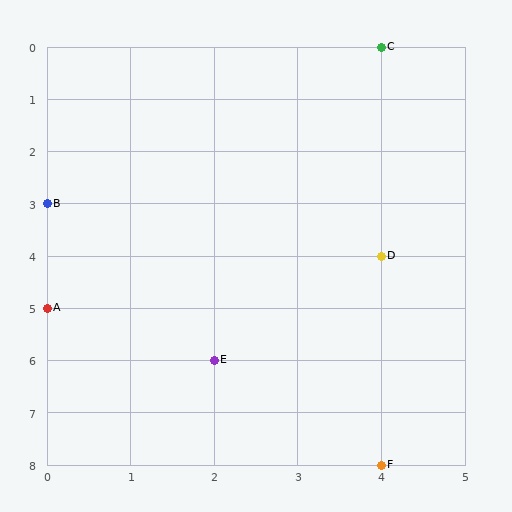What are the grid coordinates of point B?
Point B is at grid coordinates (0, 3).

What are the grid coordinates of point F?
Point F is at grid coordinates (4, 8).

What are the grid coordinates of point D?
Point D is at grid coordinates (4, 4).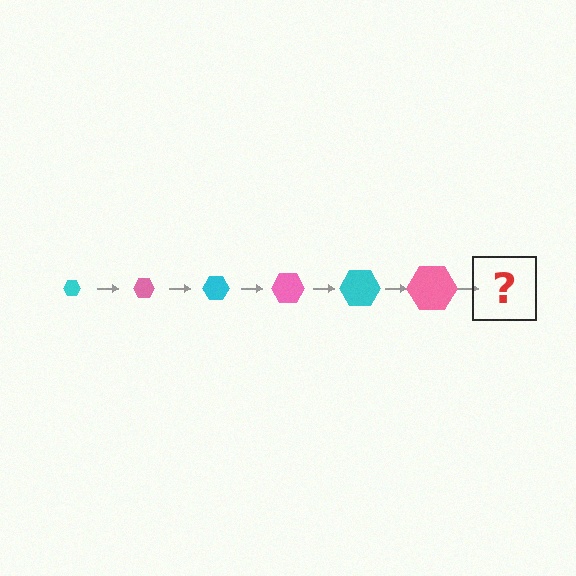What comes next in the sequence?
The next element should be a cyan hexagon, larger than the previous one.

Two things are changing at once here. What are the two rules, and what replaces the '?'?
The two rules are that the hexagon grows larger each step and the color cycles through cyan and pink. The '?' should be a cyan hexagon, larger than the previous one.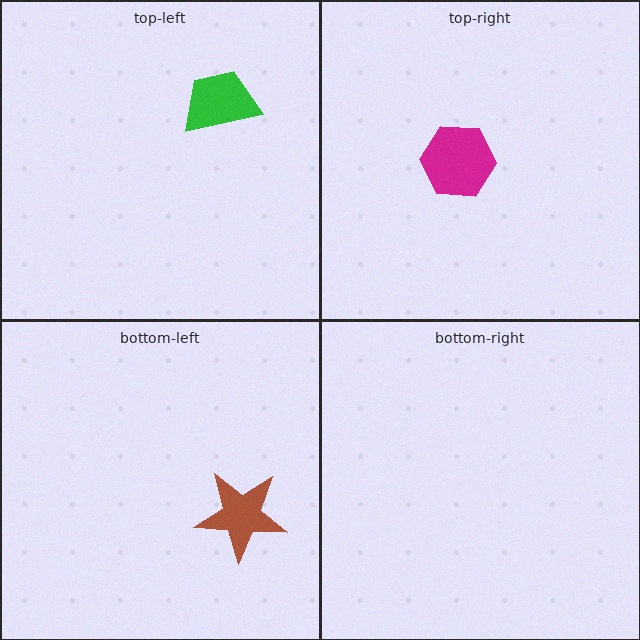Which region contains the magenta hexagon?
The top-right region.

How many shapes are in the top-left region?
1.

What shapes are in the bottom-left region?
The brown star.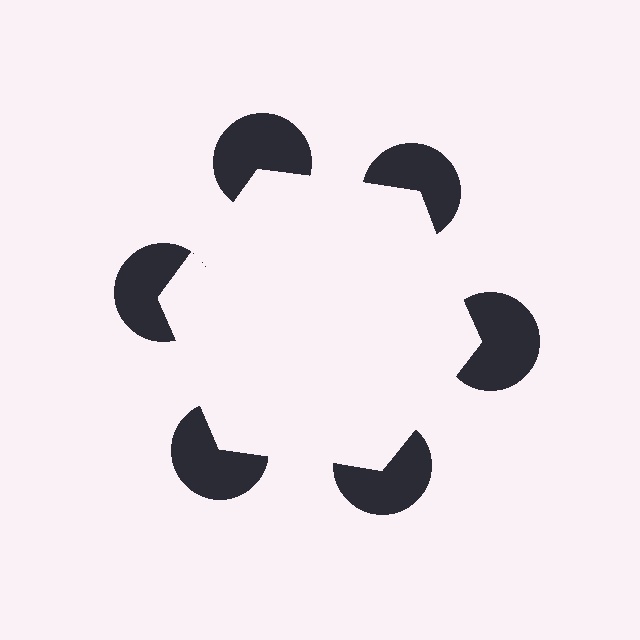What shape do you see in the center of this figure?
An illusory hexagon — its edges are inferred from the aligned wedge cuts in the pac-man discs, not physically drawn.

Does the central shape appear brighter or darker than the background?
It typically appears slightly brighter than the background, even though no actual brightness change is drawn.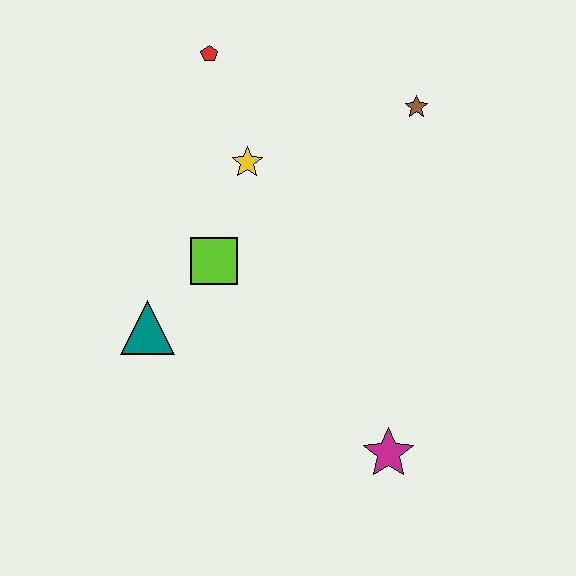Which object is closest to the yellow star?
The lime square is closest to the yellow star.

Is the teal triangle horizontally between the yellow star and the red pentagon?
No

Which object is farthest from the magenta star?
The red pentagon is farthest from the magenta star.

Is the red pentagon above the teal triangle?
Yes